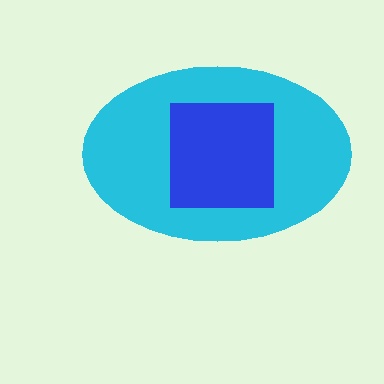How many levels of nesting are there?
2.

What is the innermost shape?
The blue square.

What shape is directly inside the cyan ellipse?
The blue square.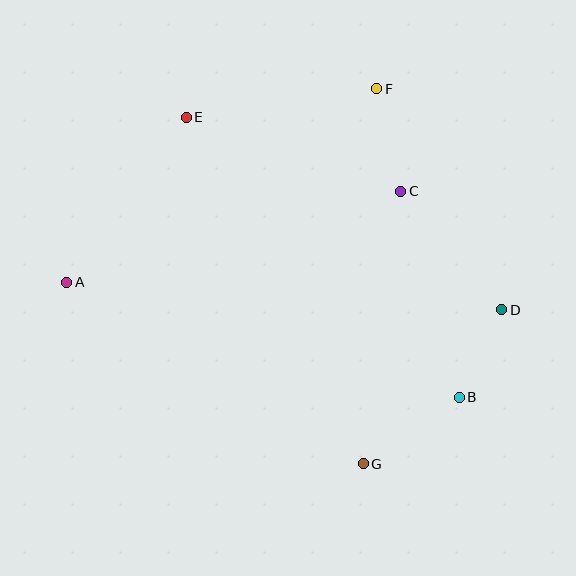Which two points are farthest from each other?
Points A and D are farthest from each other.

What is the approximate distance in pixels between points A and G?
The distance between A and G is approximately 348 pixels.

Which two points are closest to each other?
Points B and D are closest to each other.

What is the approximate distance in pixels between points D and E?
The distance between D and E is approximately 369 pixels.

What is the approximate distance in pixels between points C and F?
The distance between C and F is approximately 105 pixels.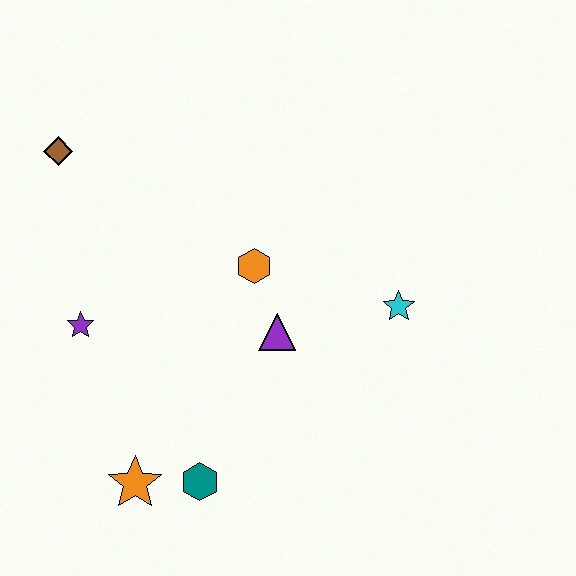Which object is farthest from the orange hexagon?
The orange star is farthest from the orange hexagon.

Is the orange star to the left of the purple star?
No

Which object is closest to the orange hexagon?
The purple triangle is closest to the orange hexagon.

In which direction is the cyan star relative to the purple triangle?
The cyan star is to the right of the purple triangle.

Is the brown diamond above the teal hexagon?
Yes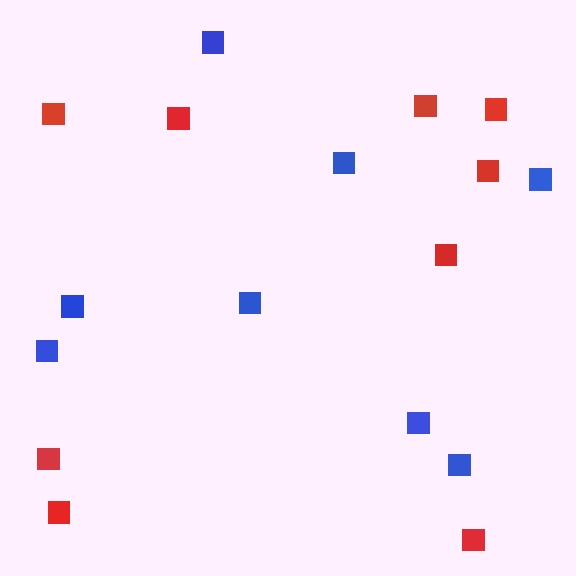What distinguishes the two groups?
There are 2 groups: one group of blue squares (8) and one group of red squares (9).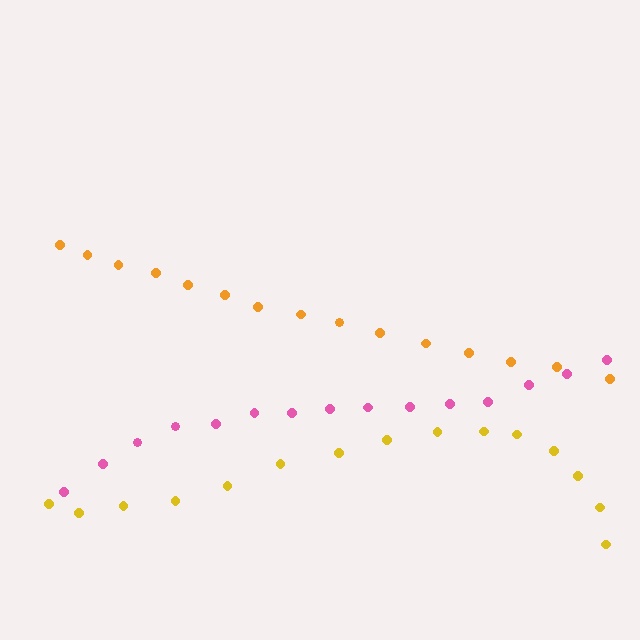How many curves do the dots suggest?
There are 3 distinct paths.